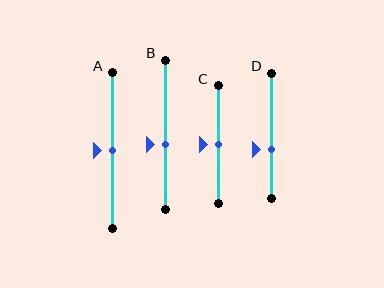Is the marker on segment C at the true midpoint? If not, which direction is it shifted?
Yes, the marker on segment C is at the true midpoint.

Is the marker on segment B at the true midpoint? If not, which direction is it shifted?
No, the marker on segment B is shifted downward by about 7% of the segment length.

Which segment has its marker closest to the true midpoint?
Segment A has its marker closest to the true midpoint.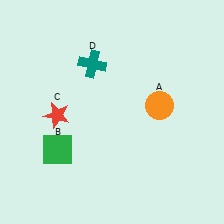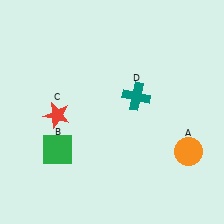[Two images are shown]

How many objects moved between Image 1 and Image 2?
2 objects moved between the two images.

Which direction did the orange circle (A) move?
The orange circle (A) moved down.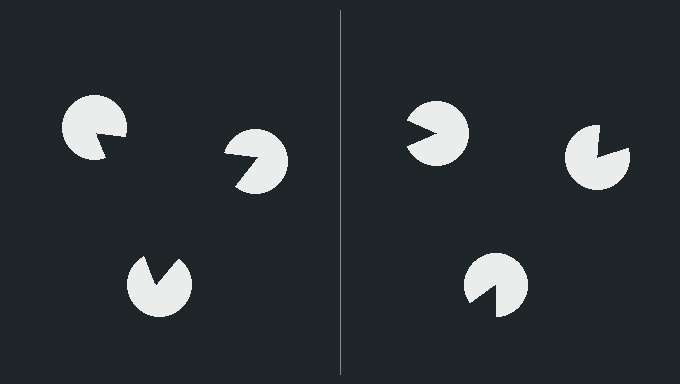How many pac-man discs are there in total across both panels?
6 — 3 on each side.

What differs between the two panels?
The pac-man discs are positioned identically on both sides; only the wedge orientations differ. On the left they align to a triangle; on the right they are misaligned.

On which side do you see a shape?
An illusory triangle appears on the left side. On the right side the wedge cuts are rotated, so no coherent shape forms.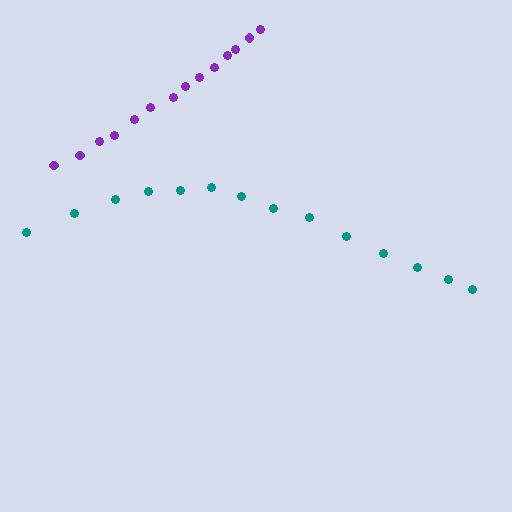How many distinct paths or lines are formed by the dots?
There are 2 distinct paths.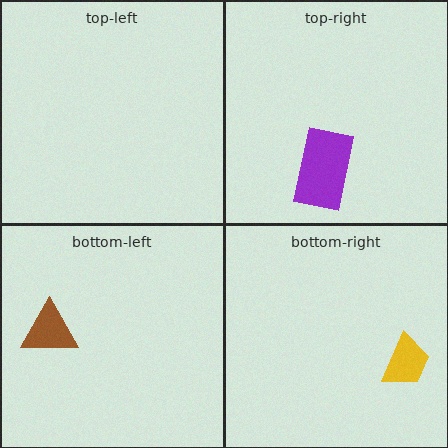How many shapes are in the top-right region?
1.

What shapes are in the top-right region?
The purple rectangle.